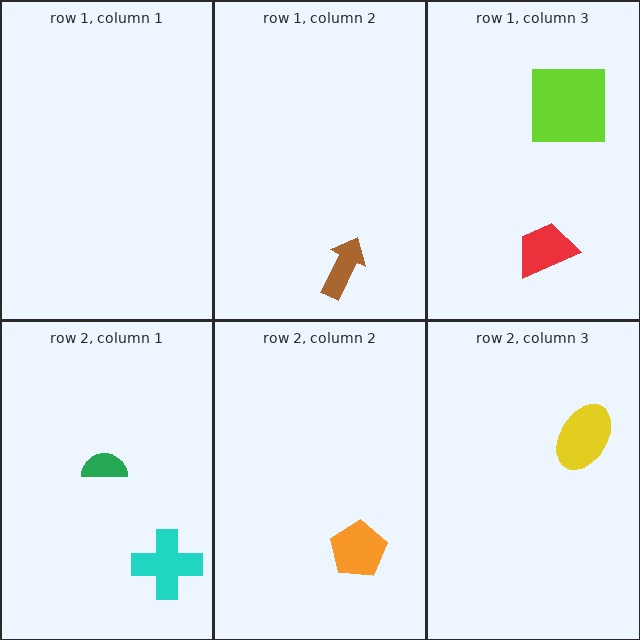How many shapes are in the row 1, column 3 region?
2.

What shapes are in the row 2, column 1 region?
The green semicircle, the cyan cross.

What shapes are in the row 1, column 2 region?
The brown arrow.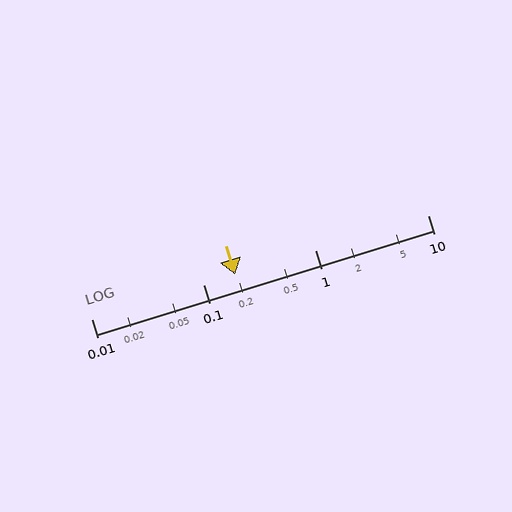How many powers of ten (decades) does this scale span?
The scale spans 3 decades, from 0.01 to 10.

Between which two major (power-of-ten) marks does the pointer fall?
The pointer is between 0.1 and 1.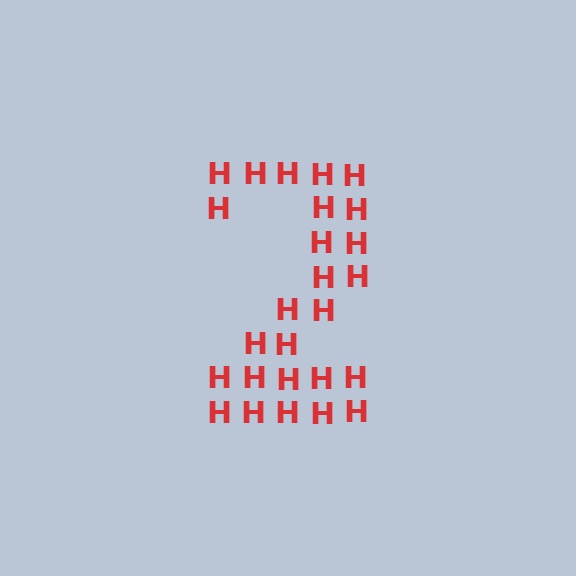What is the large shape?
The large shape is the digit 2.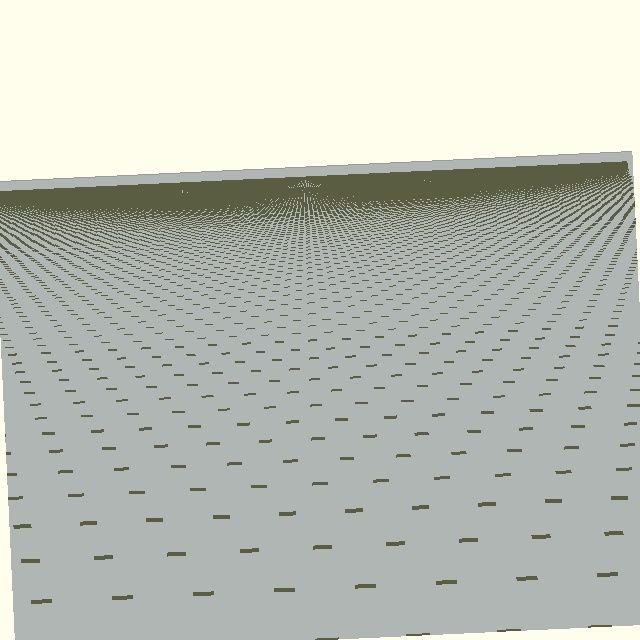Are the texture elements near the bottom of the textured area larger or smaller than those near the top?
Larger. Near the bottom, elements are closer to the viewer and appear at a bigger on-screen size.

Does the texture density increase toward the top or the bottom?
Density increases toward the top.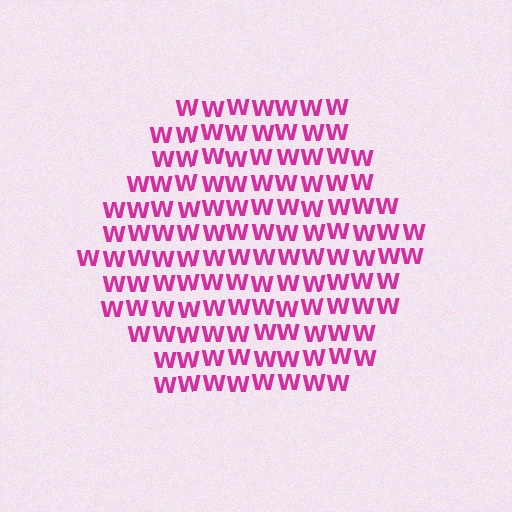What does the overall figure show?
The overall figure shows a hexagon.